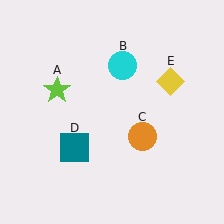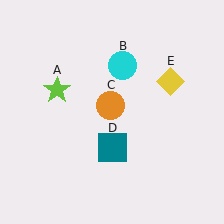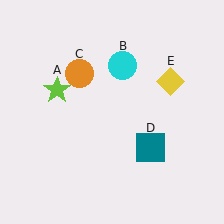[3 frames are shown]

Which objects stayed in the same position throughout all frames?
Lime star (object A) and cyan circle (object B) and yellow diamond (object E) remained stationary.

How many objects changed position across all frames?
2 objects changed position: orange circle (object C), teal square (object D).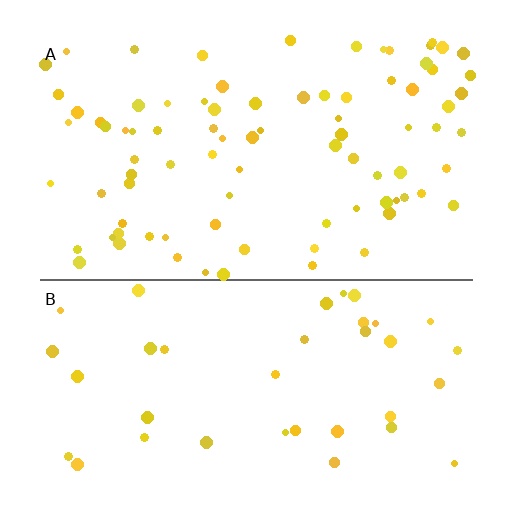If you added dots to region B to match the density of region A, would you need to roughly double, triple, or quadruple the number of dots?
Approximately double.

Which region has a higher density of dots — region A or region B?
A (the top).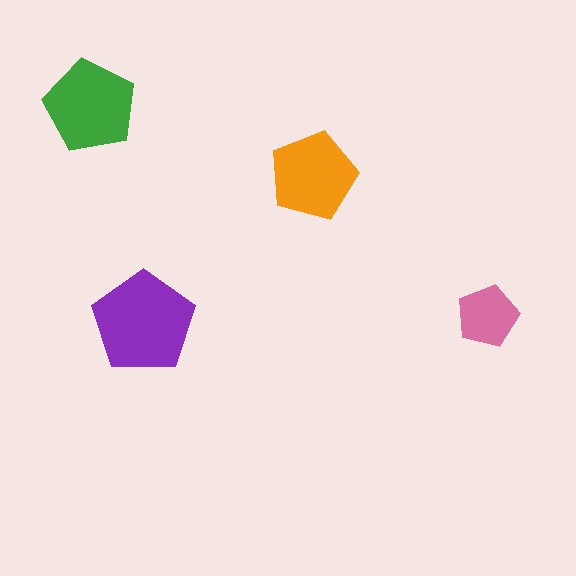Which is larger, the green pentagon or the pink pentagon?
The green one.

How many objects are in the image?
There are 4 objects in the image.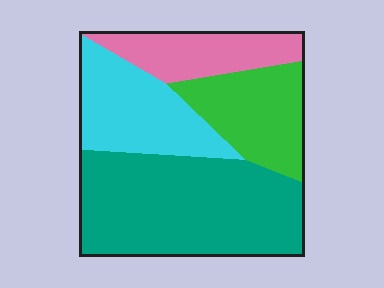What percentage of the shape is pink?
Pink takes up less than a sixth of the shape.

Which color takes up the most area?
Teal, at roughly 45%.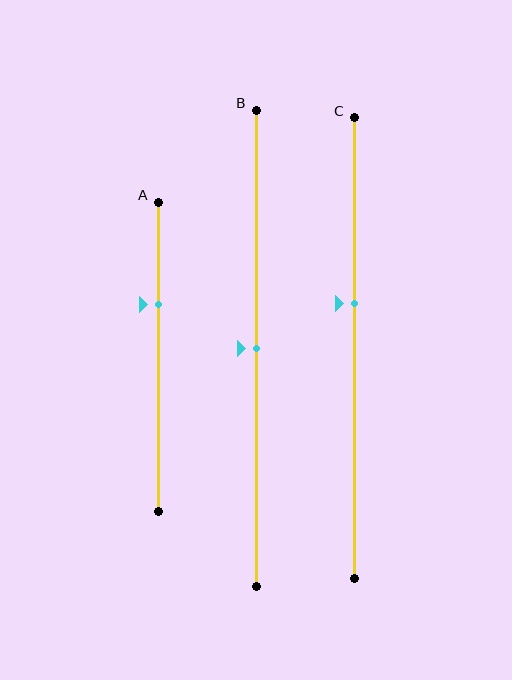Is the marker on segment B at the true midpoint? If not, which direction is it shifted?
Yes, the marker on segment B is at the true midpoint.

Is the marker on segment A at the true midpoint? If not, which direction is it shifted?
No, the marker on segment A is shifted upward by about 17% of the segment length.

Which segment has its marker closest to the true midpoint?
Segment B has its marker closest to the true midpoint.